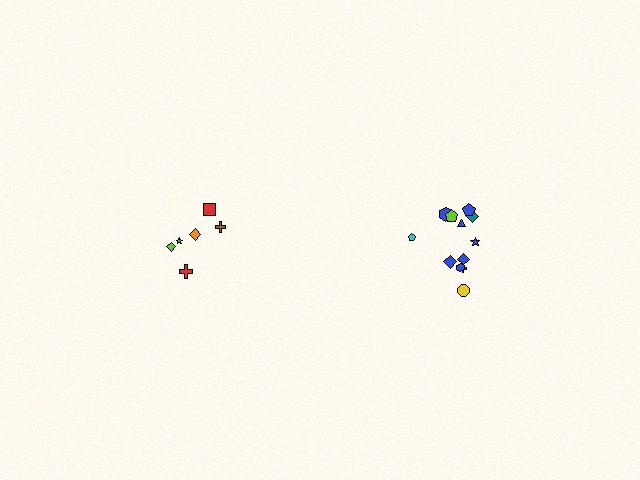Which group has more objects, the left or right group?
The right group.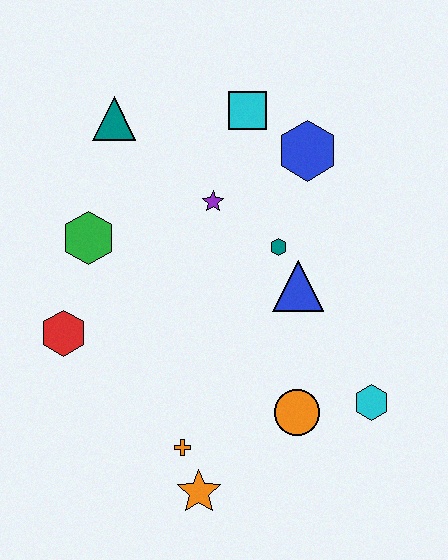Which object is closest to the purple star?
The teal hexagon is closest to the purple star.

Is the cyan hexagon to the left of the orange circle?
No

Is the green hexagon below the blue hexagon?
Yes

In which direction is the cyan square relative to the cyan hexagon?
The cyan square is above the cyan hexagon.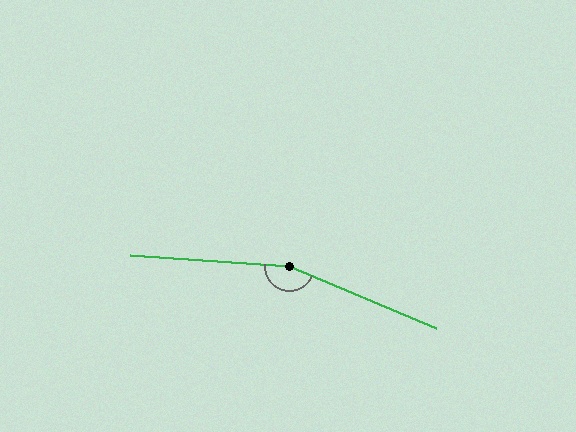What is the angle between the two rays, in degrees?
Approximately 161 degrees.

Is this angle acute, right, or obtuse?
It is obtuse.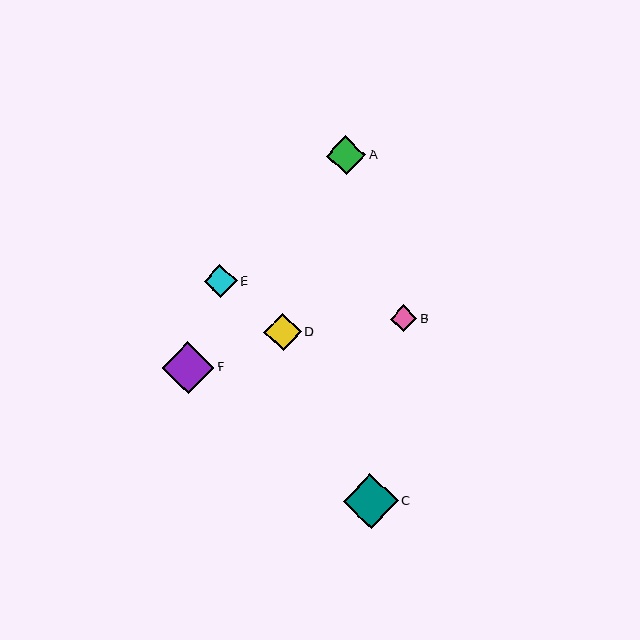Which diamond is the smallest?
Diamond B is the smallest with a size of approximately 26 pixels.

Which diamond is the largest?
Diamond C is the largest with a size of approximately 55 pixels.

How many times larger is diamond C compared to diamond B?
Diamond C is approximately 2.1 times the size of diamond B.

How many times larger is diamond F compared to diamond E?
Diamond F is approximately 1.6 times the size of diamond E.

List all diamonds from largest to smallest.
From largest to smallest: C, F, A, D, E, B.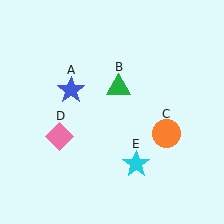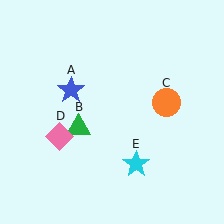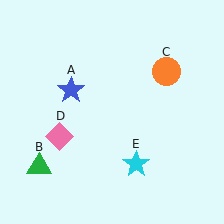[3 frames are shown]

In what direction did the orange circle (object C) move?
The orange circle (object C) moved up.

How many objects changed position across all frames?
2 objects changed position: green triangle (object B), orange circle (object C).